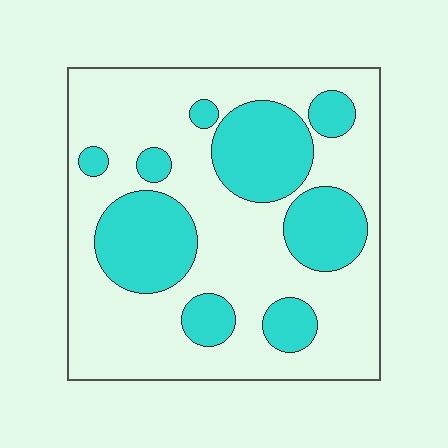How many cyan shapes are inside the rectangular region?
9.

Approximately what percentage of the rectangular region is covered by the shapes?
Approximately 30%.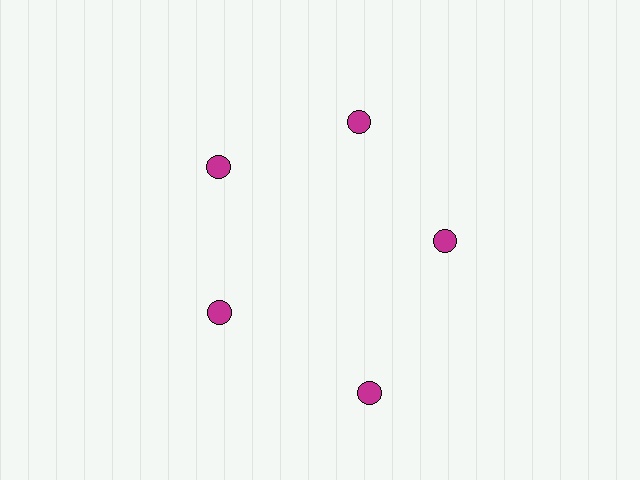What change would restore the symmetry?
The symmetry would be restored by moving it inward, back onto the ring so that all 5 circles sit at equal angles and equal distance from the center.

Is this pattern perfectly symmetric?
No. The 5 magenta circles are arranged in a ring, but one element near the 5 o'clock position is pushed outward from the center, breaking the 5-fold rotational symmetry.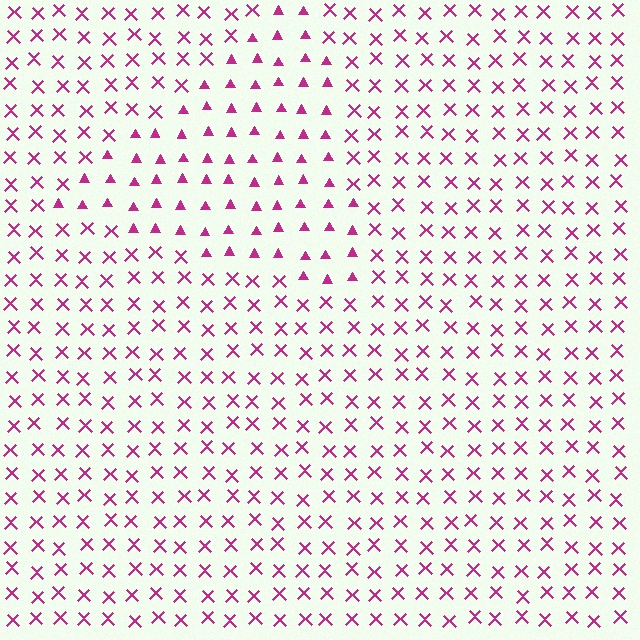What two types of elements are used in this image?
The image uses triangles inside the triangle region and X marks outside it.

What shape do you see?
I see a triangle.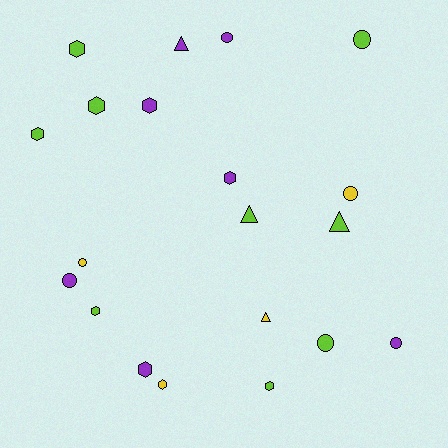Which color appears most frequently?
Lime, with 9 objects.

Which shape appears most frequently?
Hexagon, with 9 objects.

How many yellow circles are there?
There are 2 yellow circles.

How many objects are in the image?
There are 20 objects.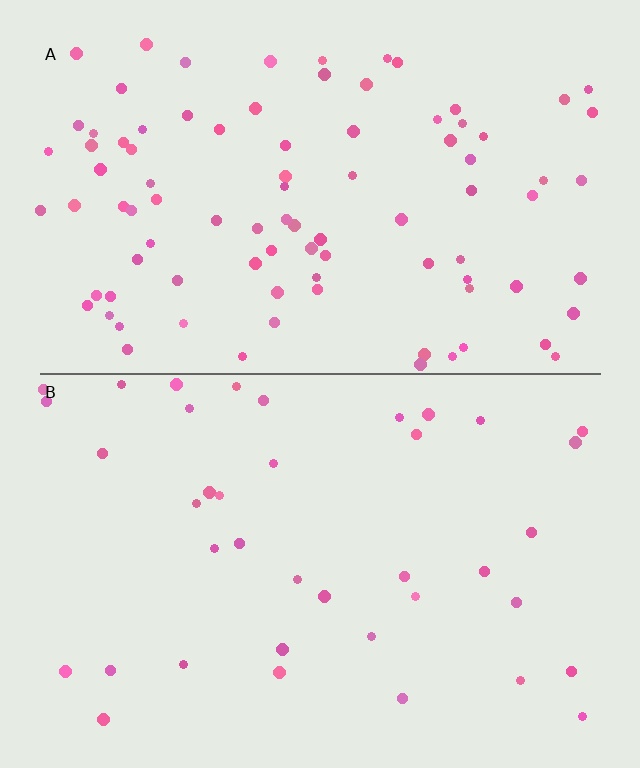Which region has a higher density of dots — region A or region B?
A (the top).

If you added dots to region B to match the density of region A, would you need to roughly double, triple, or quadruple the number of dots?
Approximately double.